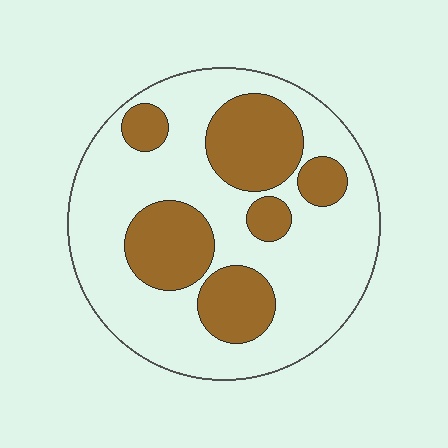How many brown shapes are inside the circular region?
6.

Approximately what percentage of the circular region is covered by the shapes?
Approximately 30%.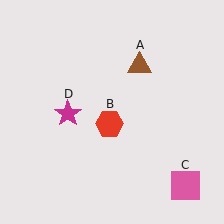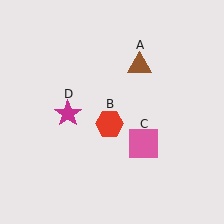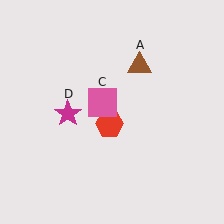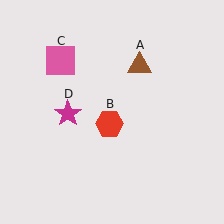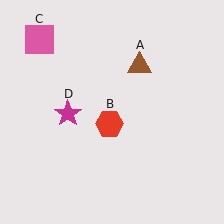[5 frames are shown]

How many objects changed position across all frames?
1 object changed position: pink square (object C).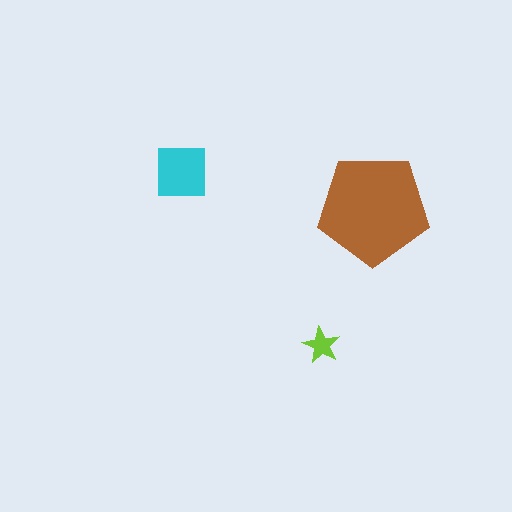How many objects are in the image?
There are 3 objects in the image.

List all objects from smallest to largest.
The lime star, the cyan square, the brown pentagon.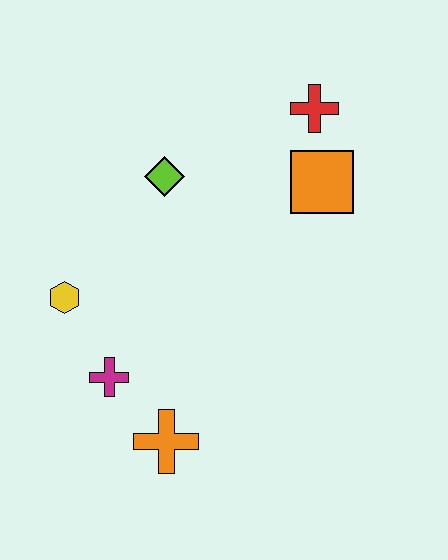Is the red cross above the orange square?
Yes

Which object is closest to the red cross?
The orange square is closest to the red cross.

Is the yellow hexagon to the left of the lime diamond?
Yes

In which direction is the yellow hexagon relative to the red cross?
The yellow hexagon is to the left of the red cross.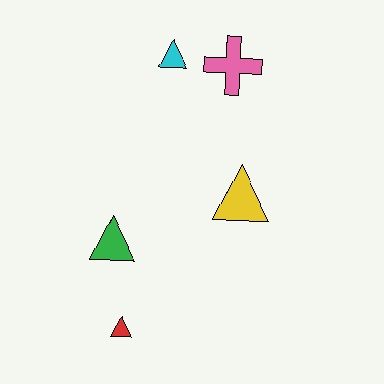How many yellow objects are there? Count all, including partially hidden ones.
There is 1 yellow object.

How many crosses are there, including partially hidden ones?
There is 1 cross.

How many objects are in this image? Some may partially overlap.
There are 5 objects.